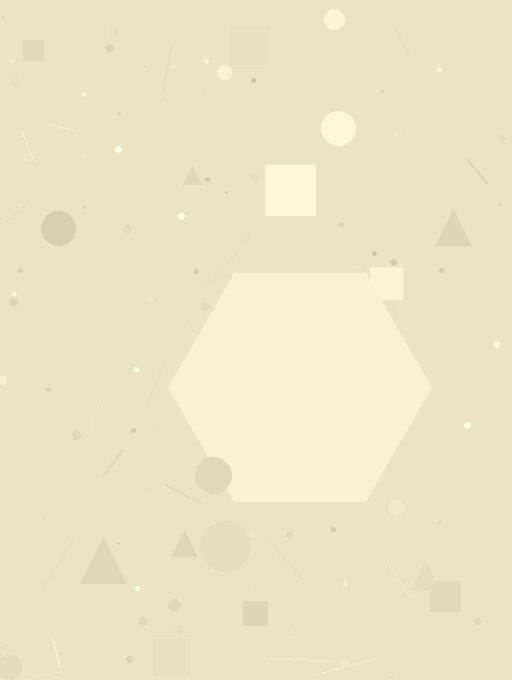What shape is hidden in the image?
A hexagon is hidden in the image.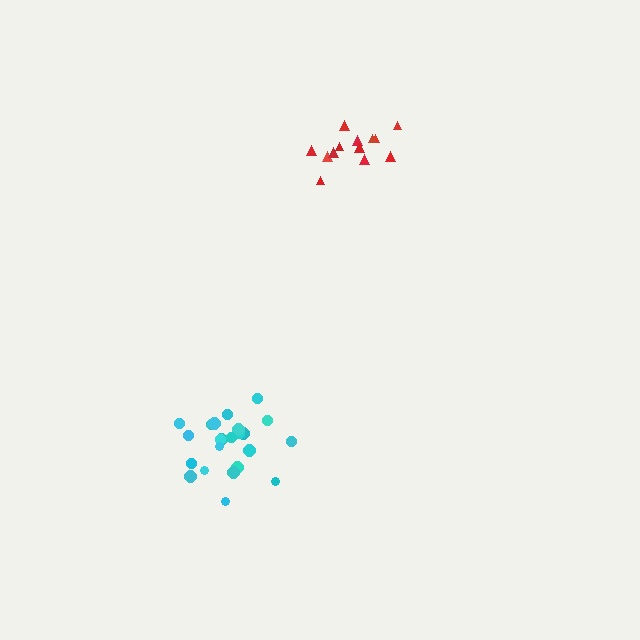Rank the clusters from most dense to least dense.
cyan, red.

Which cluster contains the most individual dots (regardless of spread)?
Cyan (23).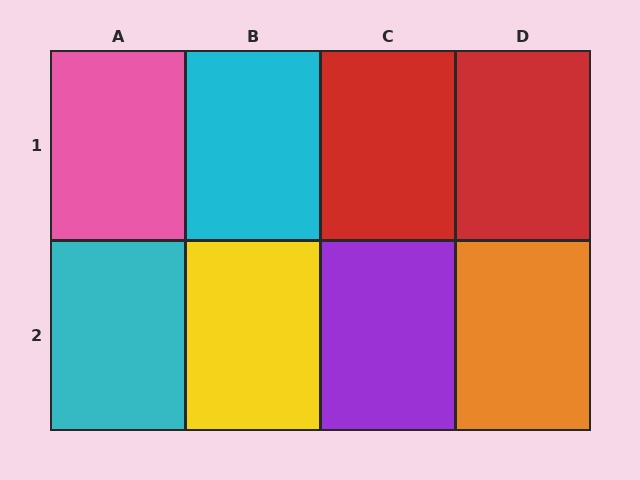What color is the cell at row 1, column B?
Cyan.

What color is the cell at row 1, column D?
Red.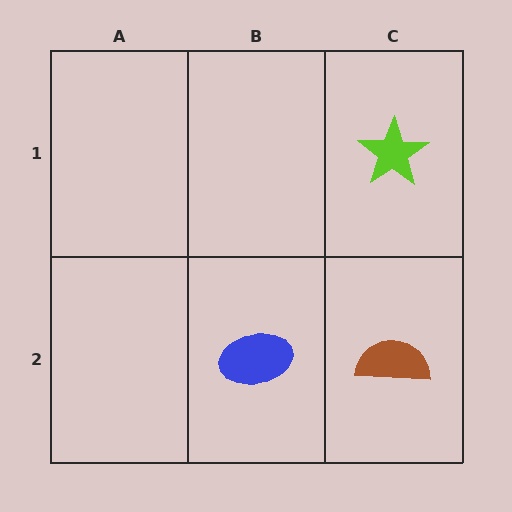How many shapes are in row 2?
2 shapes.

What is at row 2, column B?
A blue ellipse.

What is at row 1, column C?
A lime star.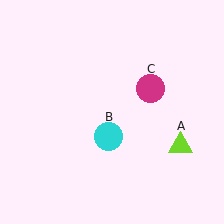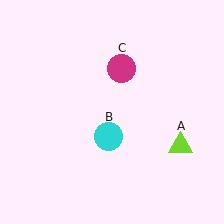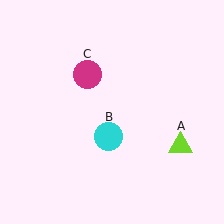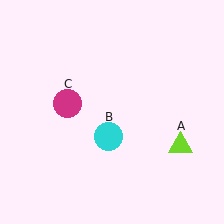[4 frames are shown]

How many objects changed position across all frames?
1 object changed position: magenta circle (object C).